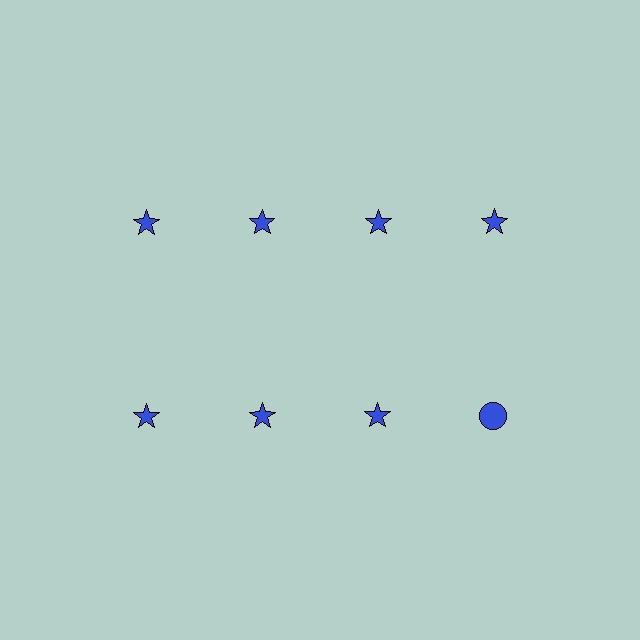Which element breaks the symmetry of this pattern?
The blue circle in the second row, second from right column breaks the symmetry. All other shapes are blue stars.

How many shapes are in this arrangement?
There are 8 shapes arranged in a grid pattern.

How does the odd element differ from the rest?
It has a different shape: circle instead of star.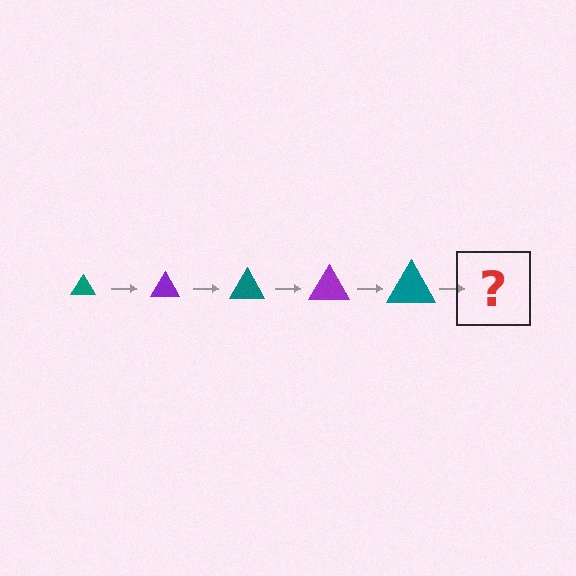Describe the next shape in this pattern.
It should be a purple triangle, larger than the previous one.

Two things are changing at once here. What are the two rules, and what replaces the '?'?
The two rules are that the triangle grows larger each step and the color cycles through teal and purple. The '?' should be a purple triangle, larger than the previous one.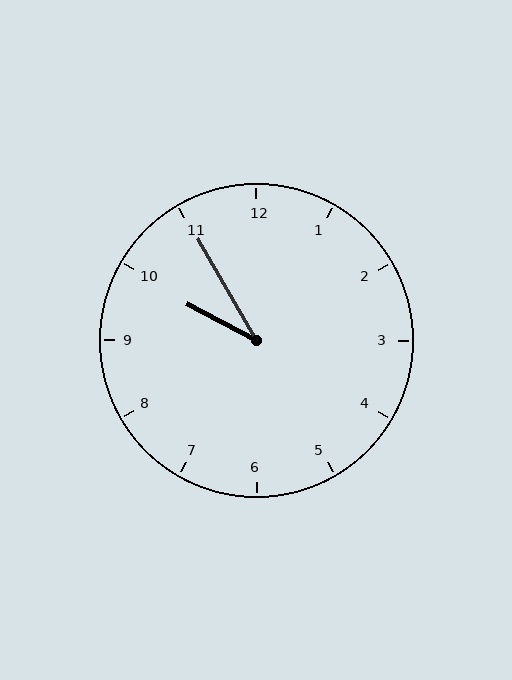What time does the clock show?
9:55.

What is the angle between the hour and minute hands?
Approximately 32 degrees.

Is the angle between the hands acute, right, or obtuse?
It is acute.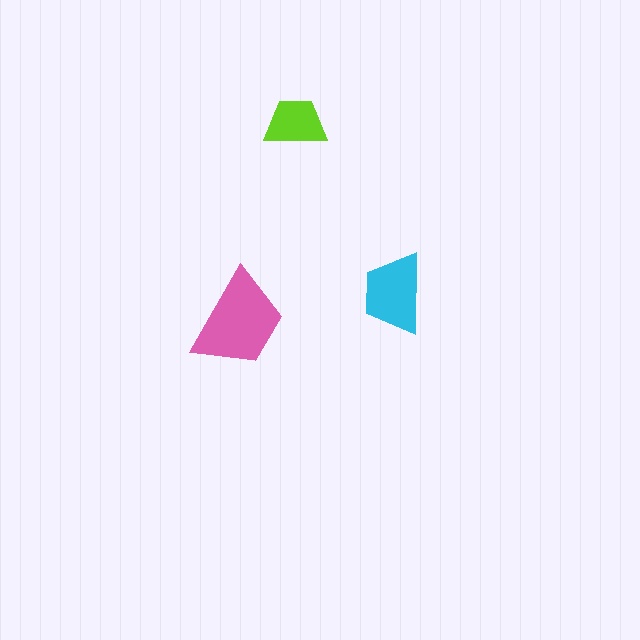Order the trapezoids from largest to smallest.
the pink one, the cyan one, the lime one.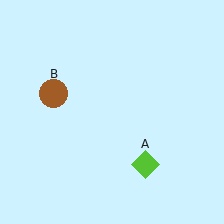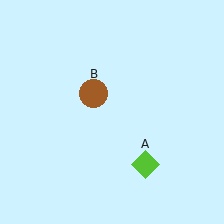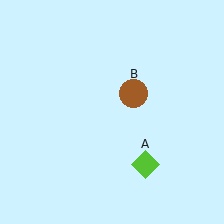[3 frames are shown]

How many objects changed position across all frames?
1 object changed position: brown circle (object B).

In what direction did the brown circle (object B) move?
The brown circle (object B) moved right.